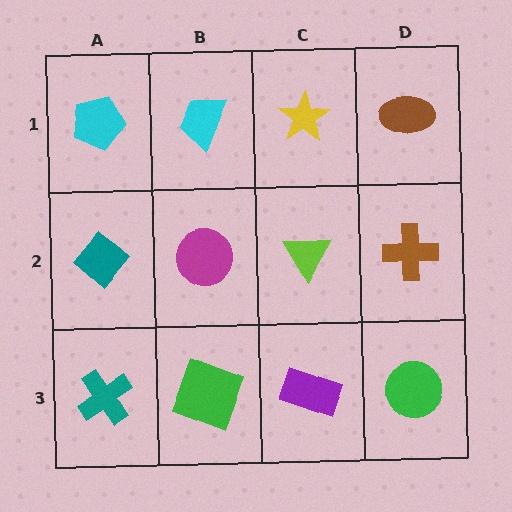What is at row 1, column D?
A brown ellipse.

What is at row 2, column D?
A brown cross.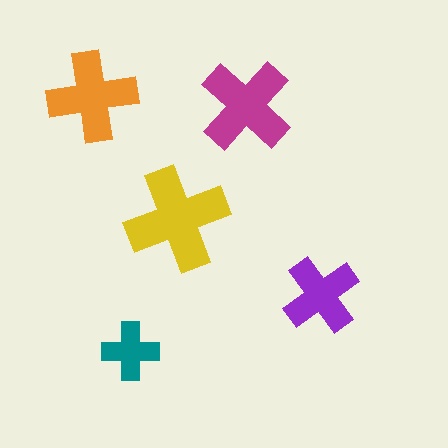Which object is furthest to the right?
The purple cross is rightmost.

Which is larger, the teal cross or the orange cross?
The orange one.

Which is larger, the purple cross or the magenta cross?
The magenta one.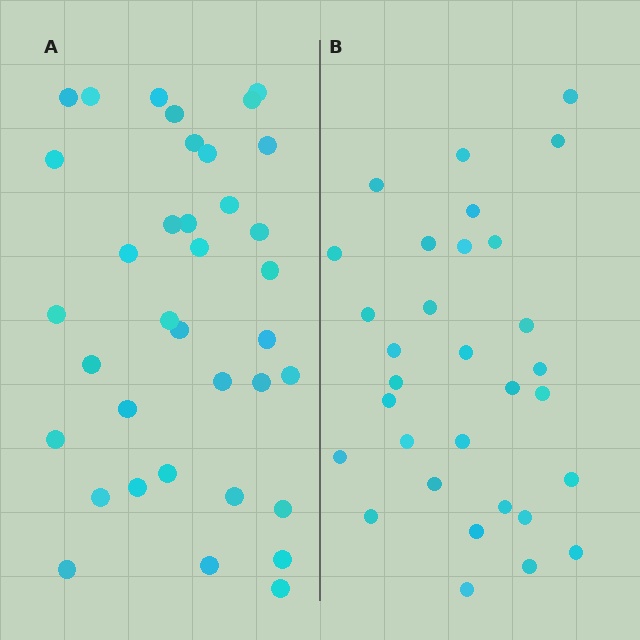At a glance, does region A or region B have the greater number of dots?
Region A (the left region) has more dots.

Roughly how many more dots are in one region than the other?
Region A has about 5 more dots than region B.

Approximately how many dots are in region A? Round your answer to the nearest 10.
About 40 dots. (The exact count is 36, which rounds to 40.)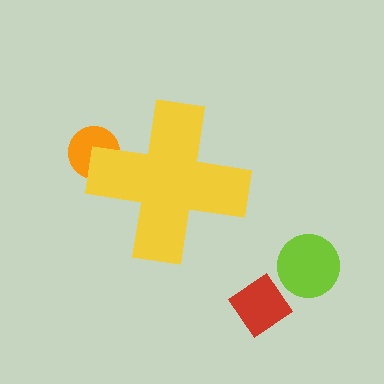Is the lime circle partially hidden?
No, the lime circle is fully visible.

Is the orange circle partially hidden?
Yes, the orange circle is partially hidden behind the yellow cross.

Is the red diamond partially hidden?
No, the red diamond is fully visible.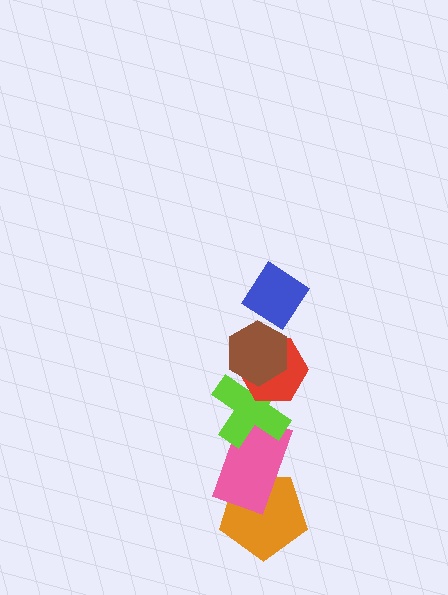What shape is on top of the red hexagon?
The brown hexagon is on top of the red hexagon.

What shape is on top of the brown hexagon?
The blue diamond is on top of the brown hexagon.